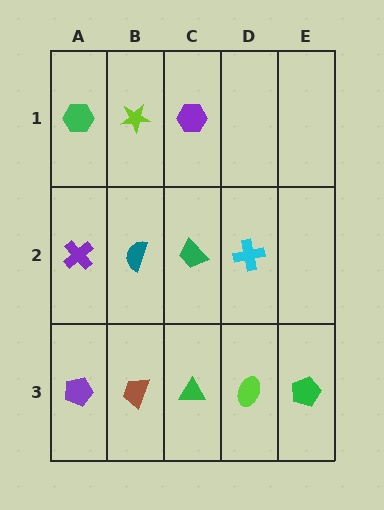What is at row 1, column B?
A lime star.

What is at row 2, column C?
A green trapezoid.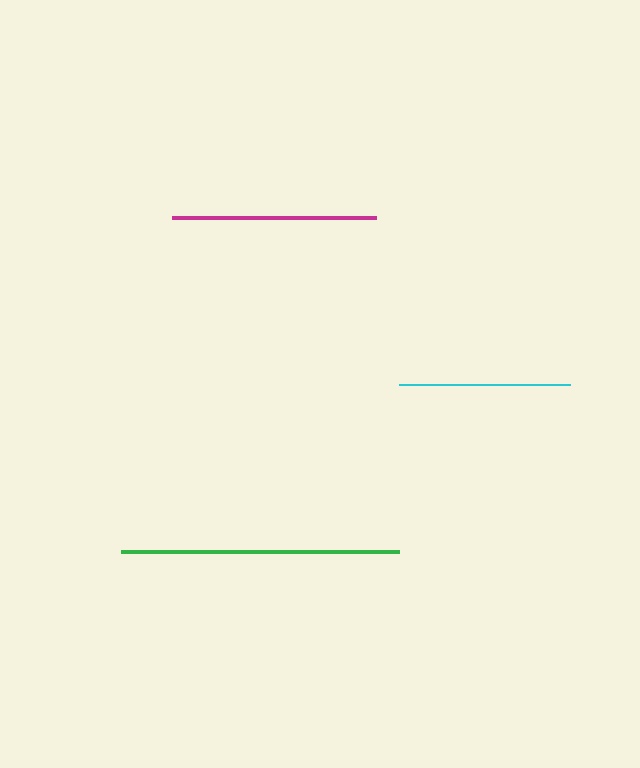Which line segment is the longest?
The green line is the longest at approximately 277 pixels.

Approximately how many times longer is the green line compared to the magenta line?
The green line is approximately 1.4 times the length of the magenta line.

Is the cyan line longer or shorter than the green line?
The green line is longer than the cyan line.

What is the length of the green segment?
The green segment is approximately 277 pixels long.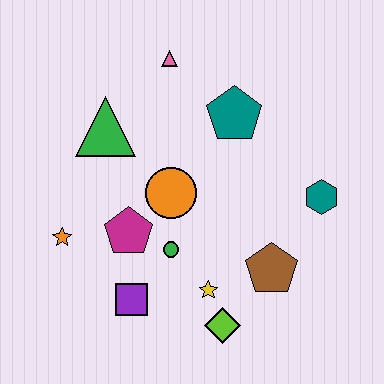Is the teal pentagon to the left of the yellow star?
No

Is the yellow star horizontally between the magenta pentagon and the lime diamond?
Yes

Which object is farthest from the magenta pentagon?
The teal hexagon is farthest from the magenta pentagon.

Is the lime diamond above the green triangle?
No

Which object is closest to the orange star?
The magenta pentagon is closest to the orange star.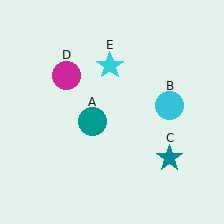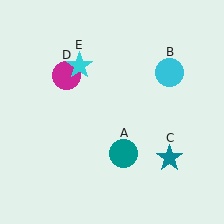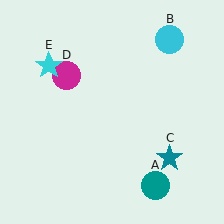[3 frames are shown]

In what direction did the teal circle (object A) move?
The teal circle (object A) moved down and to the right.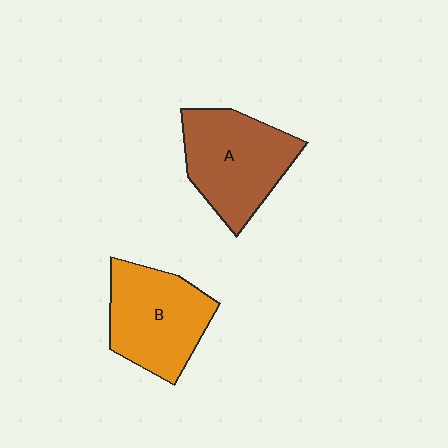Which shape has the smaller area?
Shape B (orange).